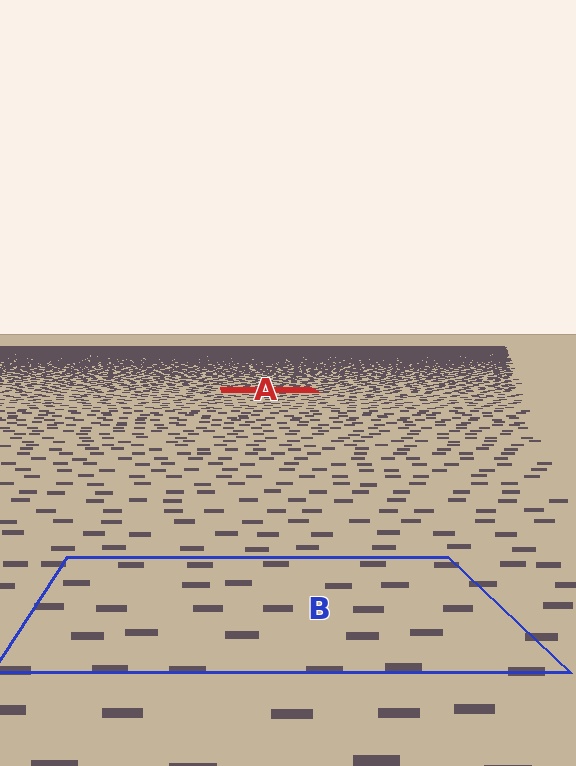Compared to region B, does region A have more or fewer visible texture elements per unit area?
Region A has more texture elements per unit area — they are packed more densely because it is farther away.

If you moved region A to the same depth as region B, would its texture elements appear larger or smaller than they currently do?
They would appear larger. At a closer depth, the same texture elements are projected at a bigger on-screen size.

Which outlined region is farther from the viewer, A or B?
Region A is farther from the viewer — the texture elements inside it appear smaller and more densely packed.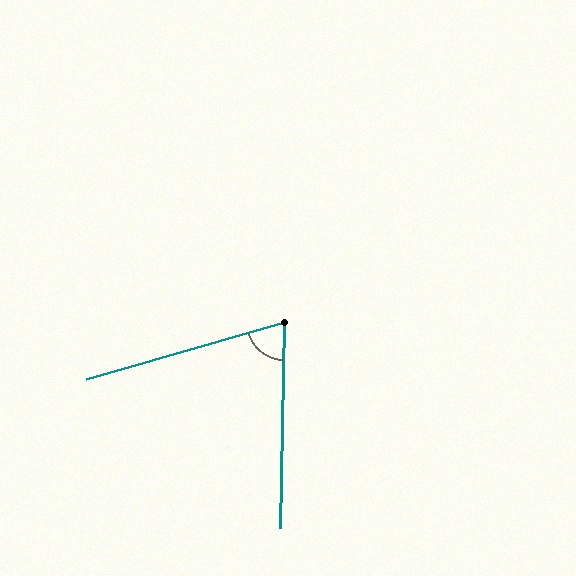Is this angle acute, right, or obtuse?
It is acute.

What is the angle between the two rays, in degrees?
Approximately 73 degrees.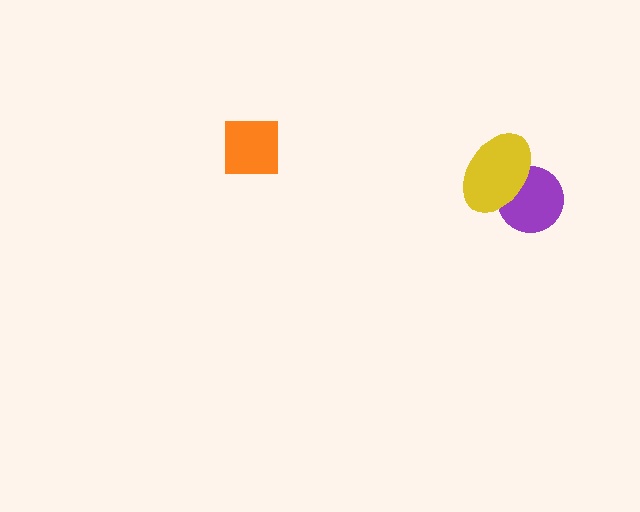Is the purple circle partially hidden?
Yes, it is partially covered by another shape.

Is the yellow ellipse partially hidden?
No, no other shape covers it.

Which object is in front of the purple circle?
The yellow ellipse is in front of the purple circle.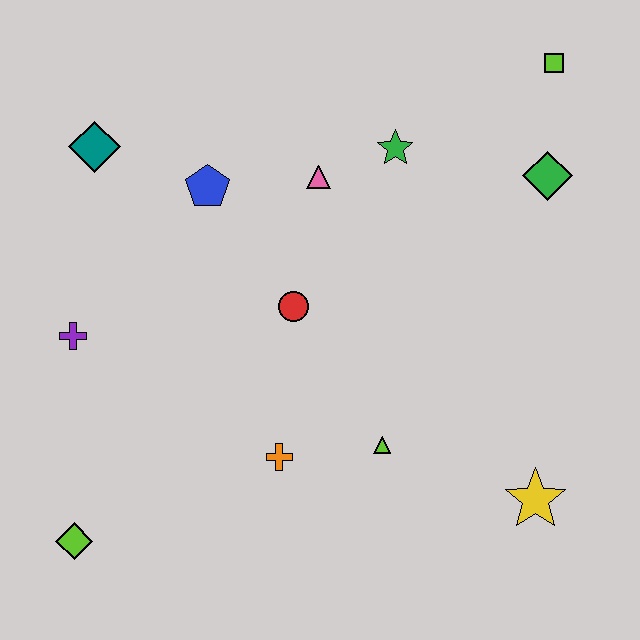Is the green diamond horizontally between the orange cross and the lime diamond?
No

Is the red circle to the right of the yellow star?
No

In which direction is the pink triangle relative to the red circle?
The pink triangle is above the red circle.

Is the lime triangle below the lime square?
Yes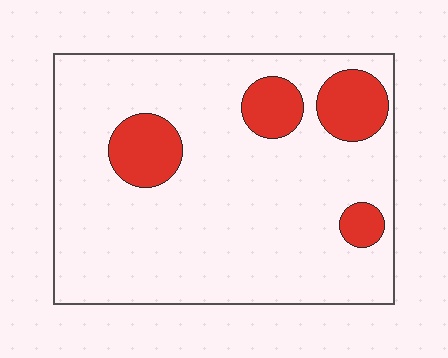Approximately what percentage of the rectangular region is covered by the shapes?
Approximately 15%.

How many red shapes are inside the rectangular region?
4.